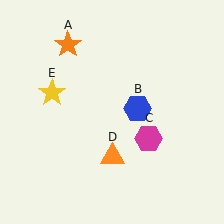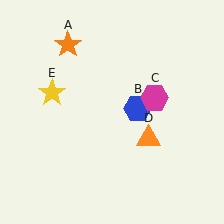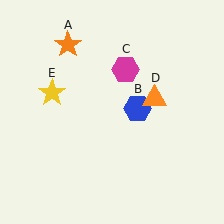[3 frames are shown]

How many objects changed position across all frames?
2 objects changed position: magenta hexagon (object C), orange triangle (object D).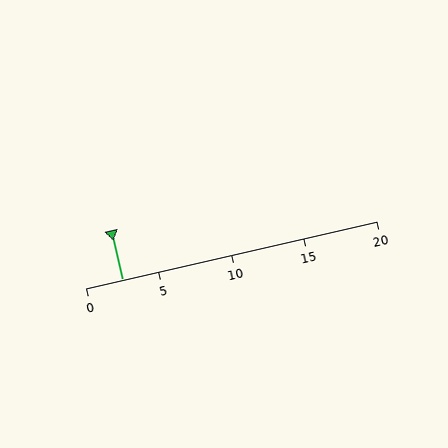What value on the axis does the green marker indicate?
The marker indicates approximately 2.5.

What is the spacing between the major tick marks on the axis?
The major ticks are spaced 5 apart.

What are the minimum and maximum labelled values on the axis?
The axis runs from 0 to 20.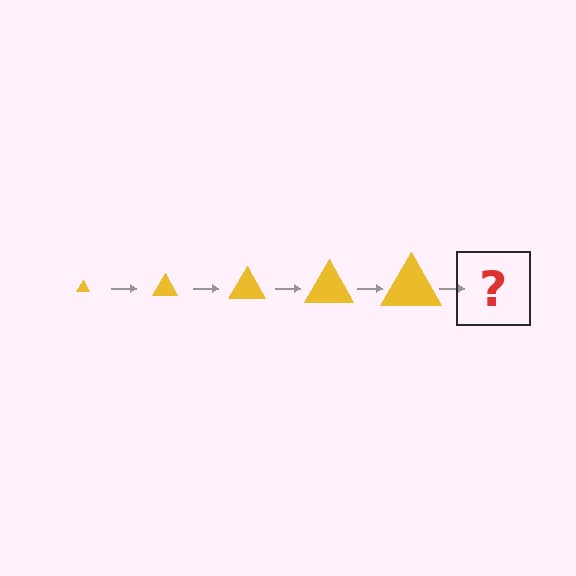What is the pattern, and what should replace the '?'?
The pattern is that the triangle gets progressively larger each step. The '?' should be a yellow triangle, larger than the previous one.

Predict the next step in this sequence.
The next step is a yellow triangle, larger than the previous one.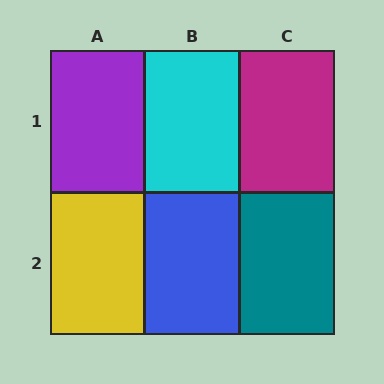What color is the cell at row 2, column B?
Blue.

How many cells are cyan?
1 cell is cyan.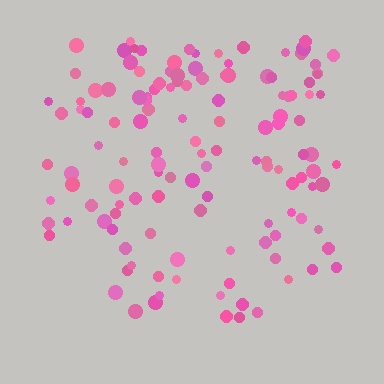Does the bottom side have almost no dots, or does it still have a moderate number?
Still a moderate number, just noticeably fewer than the top.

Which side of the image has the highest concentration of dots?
The top.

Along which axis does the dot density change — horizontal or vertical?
Vertical.